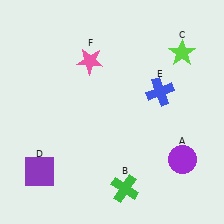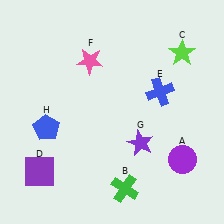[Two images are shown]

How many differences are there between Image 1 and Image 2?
There are 2 differences between the two images.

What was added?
A purple star (G), a blue pentagon (H) were added in Image 2.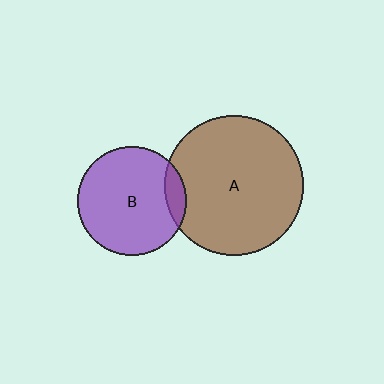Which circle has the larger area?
Circle A (brown).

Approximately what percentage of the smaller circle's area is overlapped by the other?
Approximately 10%.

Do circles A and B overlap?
Yes.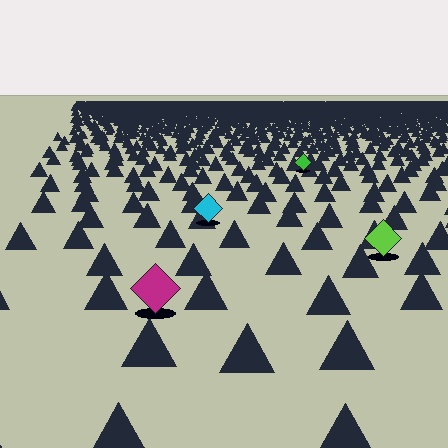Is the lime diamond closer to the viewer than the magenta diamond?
No. The magenta diamond is closer — you can tell from the texture gradient: the ground texture is coarser near it.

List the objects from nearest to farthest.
From nearest to farthest: the magenta diamond, the lime diamond, the cyan diamond, the green diamond.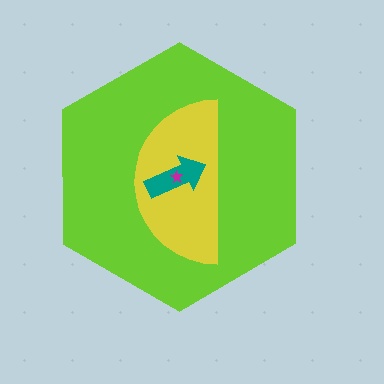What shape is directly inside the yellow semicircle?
The teal arrow.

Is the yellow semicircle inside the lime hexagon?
Yes.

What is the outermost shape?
The lime hexagon.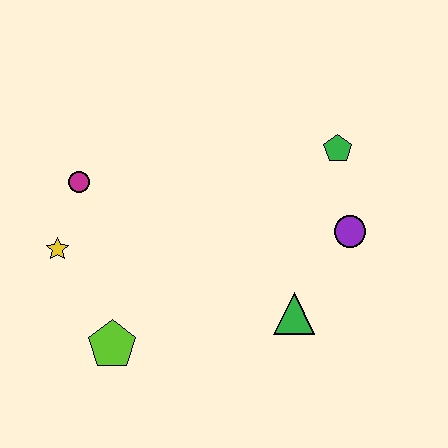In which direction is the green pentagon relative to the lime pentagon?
The green pentagon is to the right of the lime pentagon.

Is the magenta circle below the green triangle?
No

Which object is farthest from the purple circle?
The yellow star is farthest from the purple circle.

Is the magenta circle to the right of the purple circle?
No